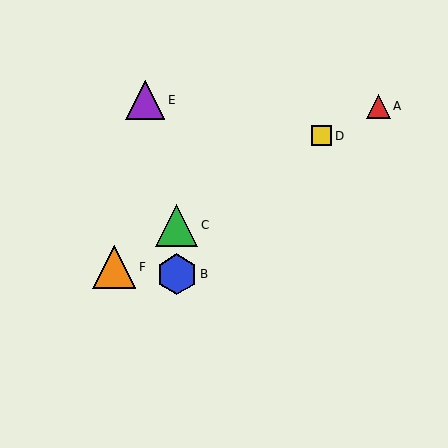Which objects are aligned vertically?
Objects B, C are aligned vertically.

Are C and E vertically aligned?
No, C is at x≈177 and E is at x≈145.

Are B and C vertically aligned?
Yes, both are at x≈177.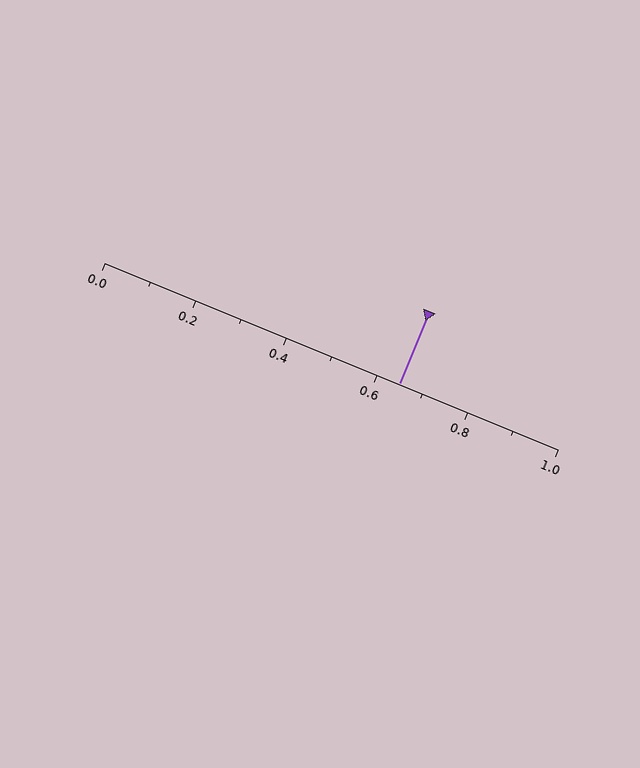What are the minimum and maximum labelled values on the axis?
The axis runs from 0.0 to 1.0.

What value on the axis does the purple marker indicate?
The marker indicates approximately 0.65.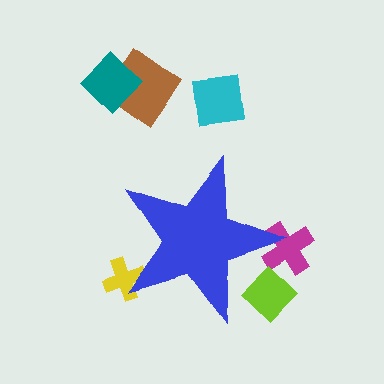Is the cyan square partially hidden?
No, the cyan square is fully visible.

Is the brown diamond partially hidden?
No, the brown diamond is fully visible.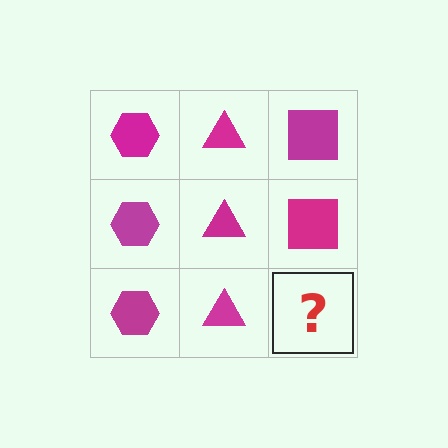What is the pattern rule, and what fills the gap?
The rule is that each column has a consistent shape. The gap should be filled with a magenta square.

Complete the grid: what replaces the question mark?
The question mark should be replaced with a magenta square.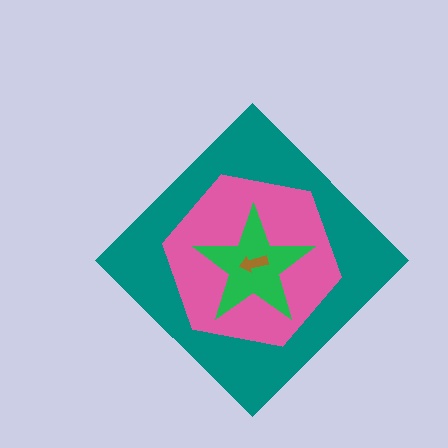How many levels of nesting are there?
4.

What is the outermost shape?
The teal diamond.